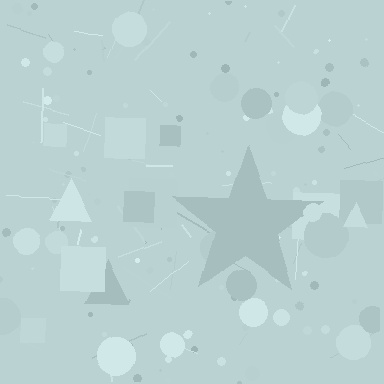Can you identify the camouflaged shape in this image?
The camouflaged shape is a star.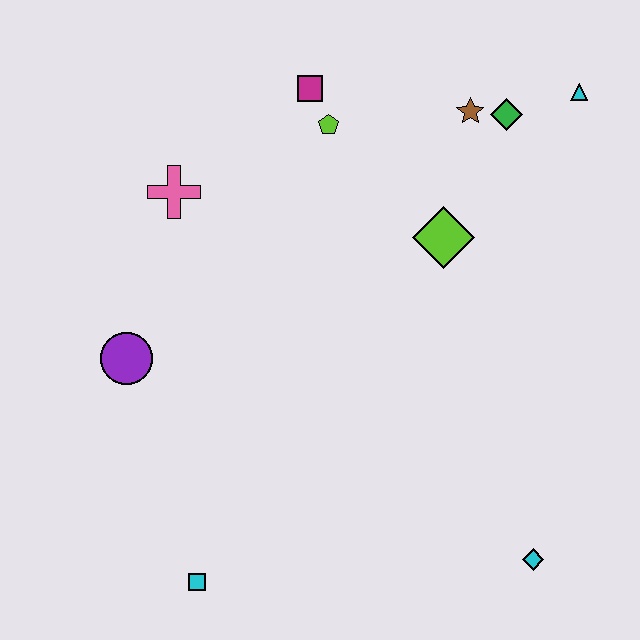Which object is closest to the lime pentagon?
The magenta square is closest to the lime pentagon.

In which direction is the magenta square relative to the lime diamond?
The magenta square is above the lime diamond.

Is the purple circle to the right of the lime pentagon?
No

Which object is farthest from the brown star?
The cyan square is farthest from the brown star.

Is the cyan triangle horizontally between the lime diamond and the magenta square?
No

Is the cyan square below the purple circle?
Yes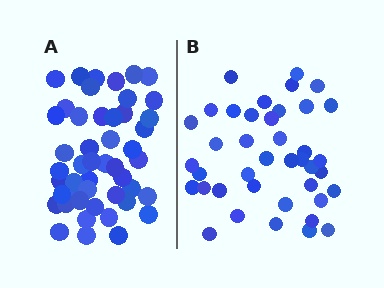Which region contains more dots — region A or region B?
Region A (the left region) has more dots.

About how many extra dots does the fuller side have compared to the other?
Region A has roughly 8 or so more dots than region B.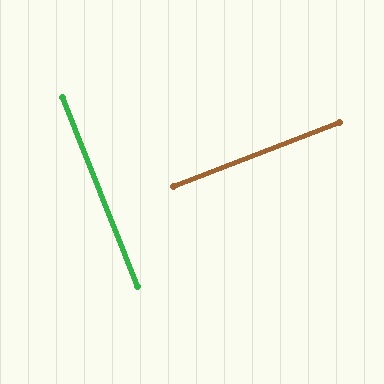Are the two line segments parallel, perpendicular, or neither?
Perpendicular — they meet at approximately 89°.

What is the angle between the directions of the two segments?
Approximately 89 degrees.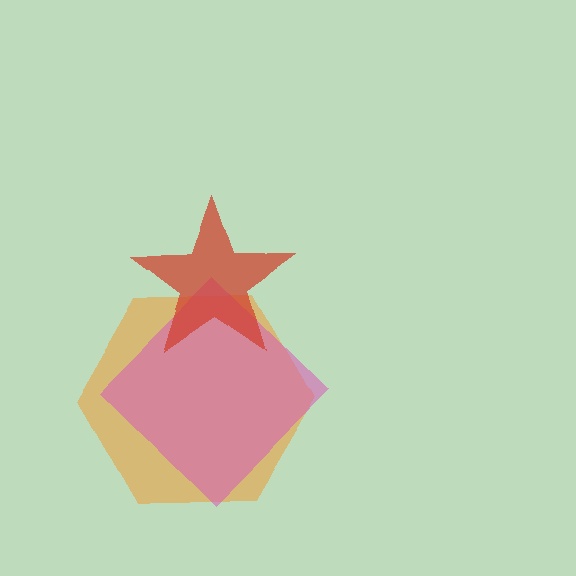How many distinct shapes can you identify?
There are 3 distinct shapes: an orange hexagon, a pink diamond, a red star.